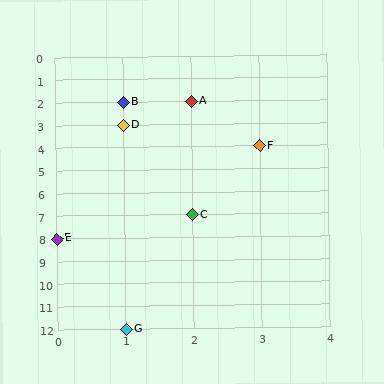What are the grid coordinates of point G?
Point G is at grid coordinates (1, 12).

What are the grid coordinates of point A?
Point A is at grid coordinates (2, 2).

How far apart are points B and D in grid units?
Points B and D are 1 row apart.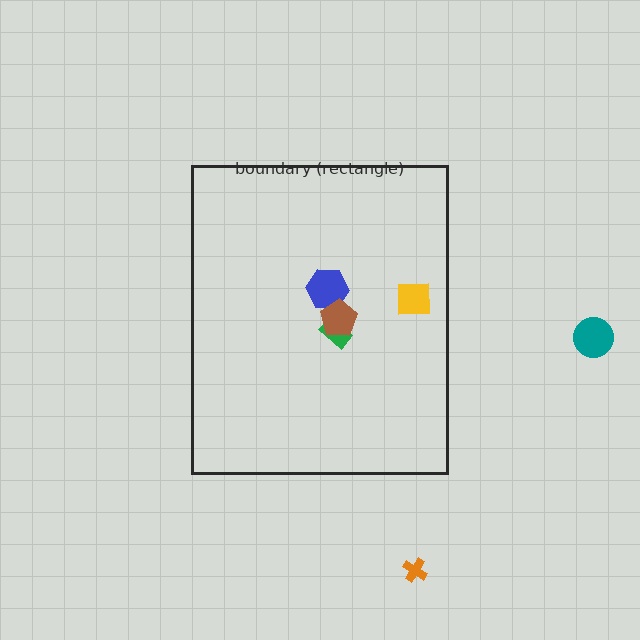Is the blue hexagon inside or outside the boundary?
Inside.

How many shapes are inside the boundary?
4 inside, 2 outside.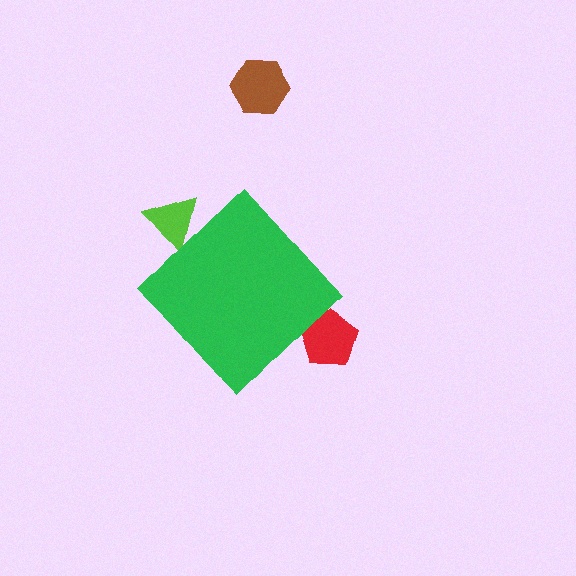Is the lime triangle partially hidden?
Yes, the lime triangle is partially hidden behind the green diamond.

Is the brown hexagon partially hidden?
No, the brown hexagon is fully visible.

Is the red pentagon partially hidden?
Yes, the red pentagon is partially hidden behind the green diamond.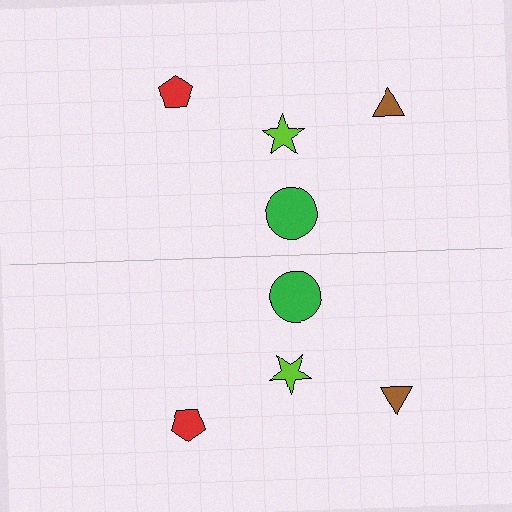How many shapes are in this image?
There are 8 shapes in this image.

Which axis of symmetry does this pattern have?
The pattern has a horizontal axis of symmetry running through the center of the image.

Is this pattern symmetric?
Yes, this pattern has bilateral (reflection) symmetry.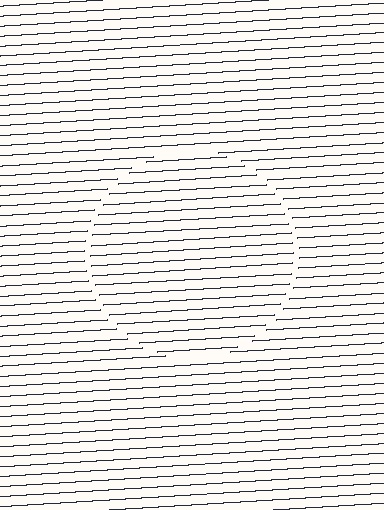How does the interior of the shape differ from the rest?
The interior of the shape contains the same grating, shifted by half a period — the contour is defined by the phase discontinuity where line-ends from the inner and outer gratings abut.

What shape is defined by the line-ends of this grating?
An illusory circle. The interior of the shape contains the same grating, shifted by half a period — the contour is defined by the phase discontinuity where line-ends from the inner and outer gratings abut.